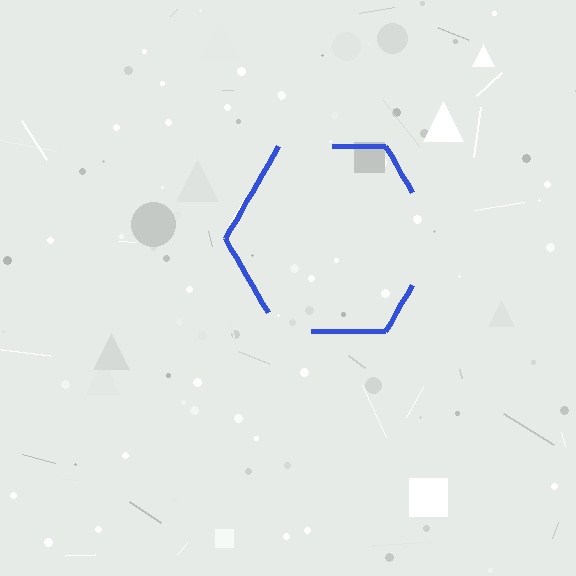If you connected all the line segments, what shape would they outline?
They would outline a hexagon.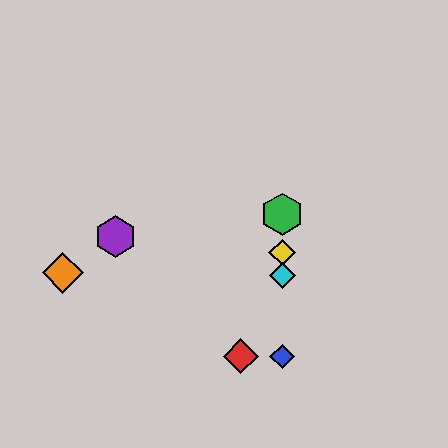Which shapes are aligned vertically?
The blue diamond, the green hexagon, the yellow diamond, the cyan diamond are aligned vertically.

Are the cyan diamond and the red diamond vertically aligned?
No, the cyan diamond is at x≈282 and the red diamond is at x≈241.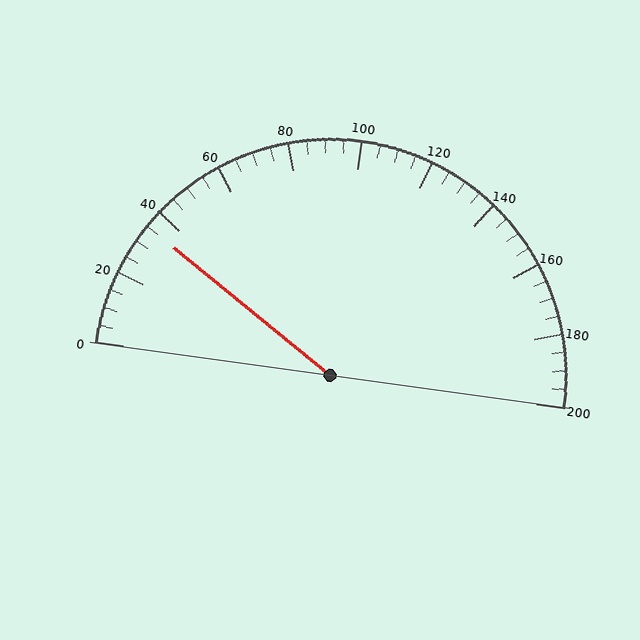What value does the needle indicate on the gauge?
The needle indicates approximately 35.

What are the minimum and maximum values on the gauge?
The gauge ranges from 0 to 200.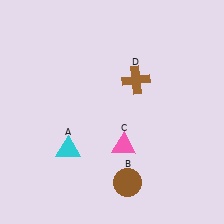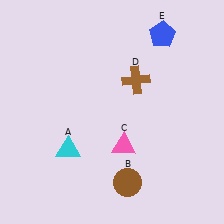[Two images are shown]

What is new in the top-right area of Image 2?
A blue pentagon (E) was added in the top-right area of Image 2.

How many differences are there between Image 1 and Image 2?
There is 1 difference between the two images.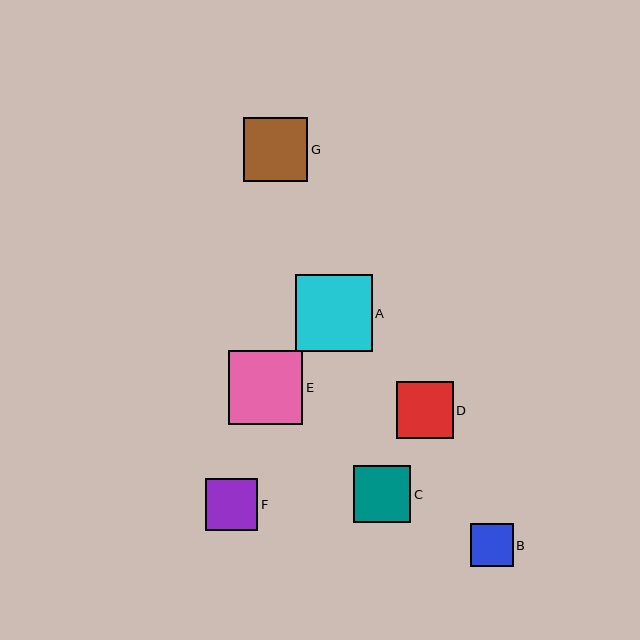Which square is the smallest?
Square B is the smallest with a size of approximately 42 pixels.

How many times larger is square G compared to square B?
Square G is approximately 1.5 times the size of square B.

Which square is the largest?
Square A is the largest with a size of approximately 77 pixels.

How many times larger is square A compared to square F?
Square A is approximately 1.5 times the size of square F.